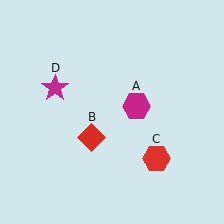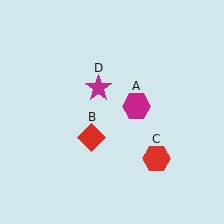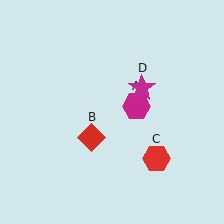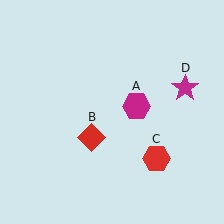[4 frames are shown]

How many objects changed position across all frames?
1 object changed position: magenta star (object D).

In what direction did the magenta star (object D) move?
The magenta star (object D) moved right.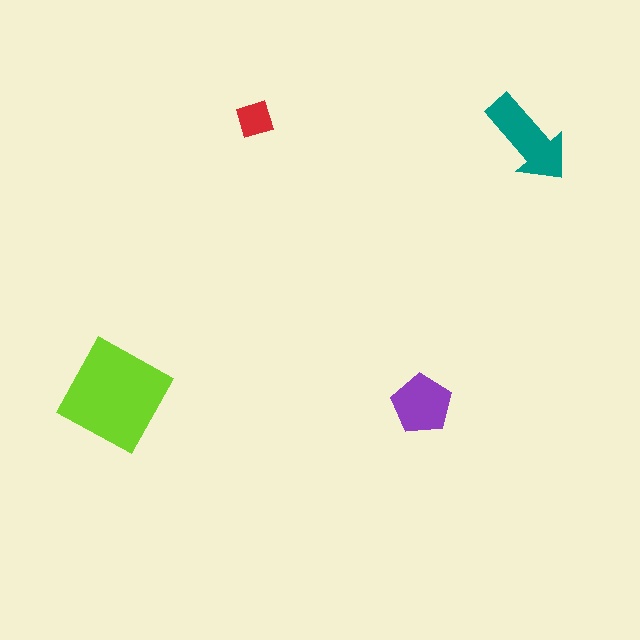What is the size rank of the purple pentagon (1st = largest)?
3rd.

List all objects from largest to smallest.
The lime square, the teal arrow, the purple pentagon, the red diamond.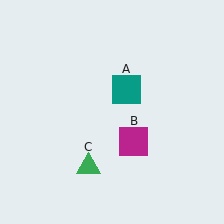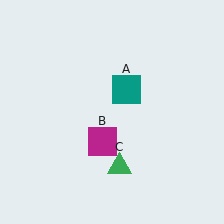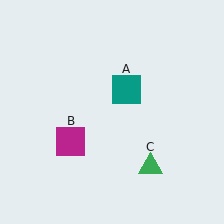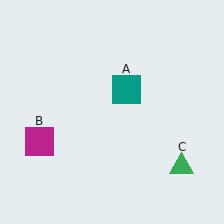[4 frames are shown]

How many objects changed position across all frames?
2 objects changed position: magenta square (object B), green triangle (object C).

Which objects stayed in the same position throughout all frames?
Teal square (object A) remained stationary.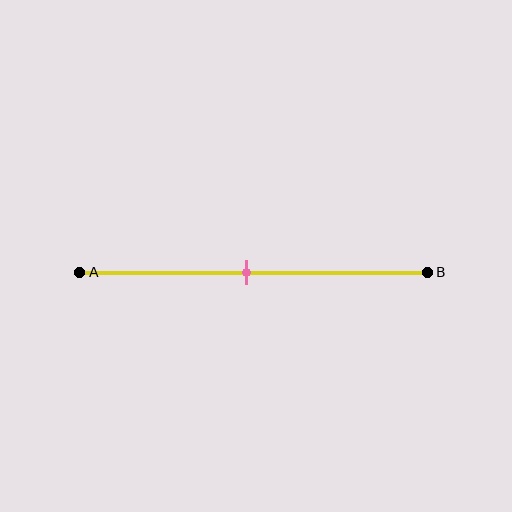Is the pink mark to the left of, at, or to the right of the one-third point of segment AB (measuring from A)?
The pink mark is to the right of the one-third point of segment AB.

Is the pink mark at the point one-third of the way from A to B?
No, the mark is at about 50% from A, not at the 33% one-third point.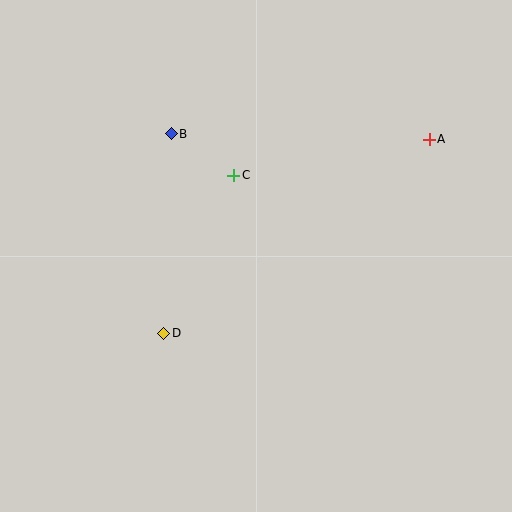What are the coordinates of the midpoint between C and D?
The midpoint between C and D is at (199, 254).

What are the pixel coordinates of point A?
Point A is at (429, 139).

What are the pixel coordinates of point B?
Point B is at (171, 134).